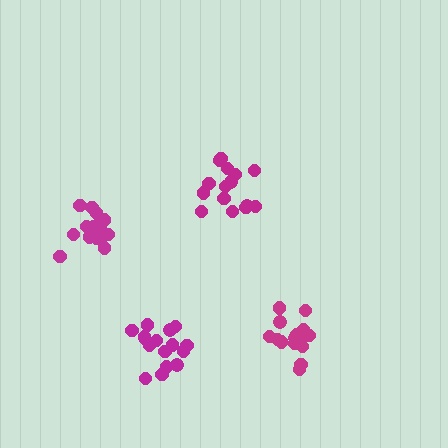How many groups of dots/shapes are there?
There are 4 groups.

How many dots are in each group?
Group 1: 16 dots, Group 2: 16 dots, Group 3: 15 dots, Group 4: 15 dots (62 total).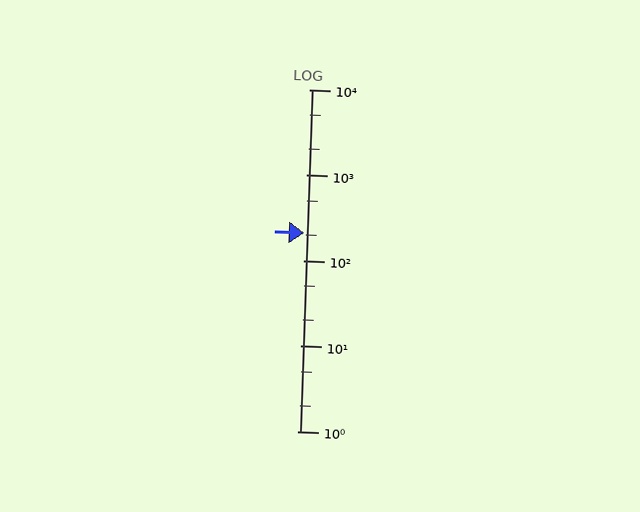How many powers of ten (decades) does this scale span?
The scale spans 4 decades, from 1 to 10000.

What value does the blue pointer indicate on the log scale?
The pointer indicates approximately 210.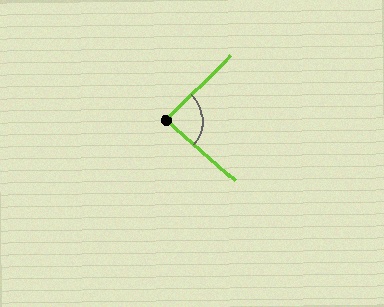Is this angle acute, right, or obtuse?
It is approximately a right angle.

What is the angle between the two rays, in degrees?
Approximately 86 degrees.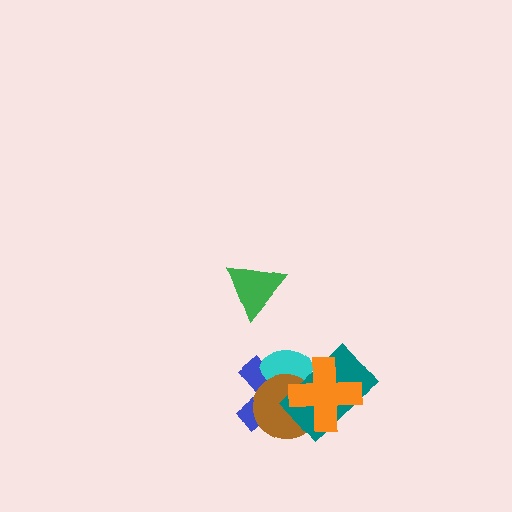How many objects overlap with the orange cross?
4 objects overlap with the orange cross.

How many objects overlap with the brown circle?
4 objects overlap with the brown circle.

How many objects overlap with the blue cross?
4 objects overlap with the blue cross.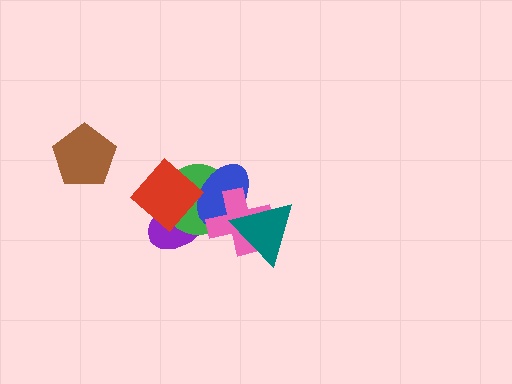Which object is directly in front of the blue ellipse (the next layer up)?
The pink cross is directly in front of the blue ellipse.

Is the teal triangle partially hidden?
No, no other shape covers it.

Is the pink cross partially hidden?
Yes, it is partially covered by another shape.